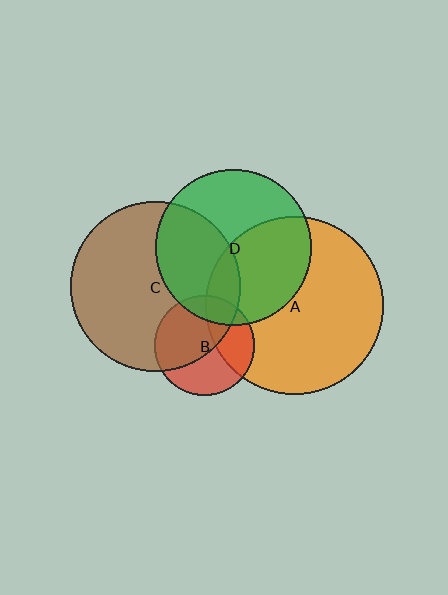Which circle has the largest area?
Circle A (orange).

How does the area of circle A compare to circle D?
Approximately 1.3 times.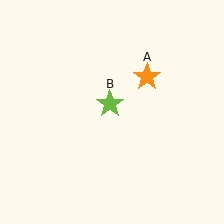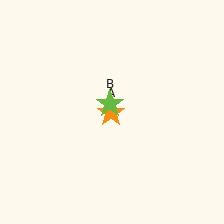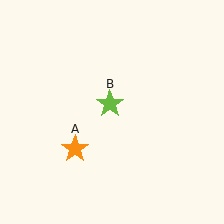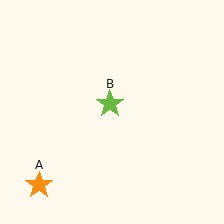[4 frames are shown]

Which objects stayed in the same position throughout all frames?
Lime star (object B) remained stationary.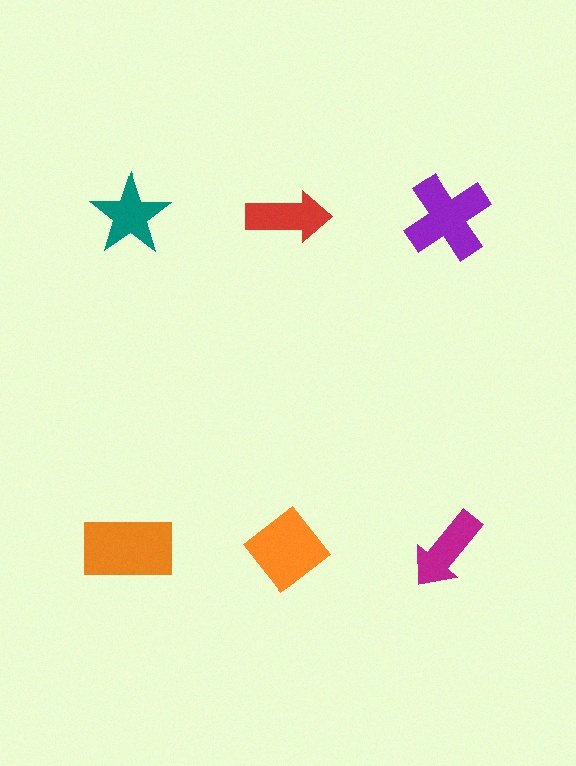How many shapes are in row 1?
3 shapes.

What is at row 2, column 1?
An orange rectangle.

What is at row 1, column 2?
A red arrow.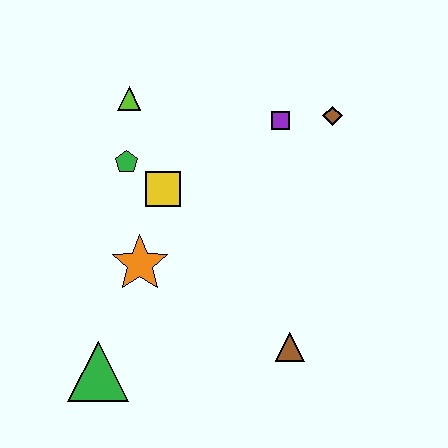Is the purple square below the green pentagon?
No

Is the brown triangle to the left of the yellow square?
No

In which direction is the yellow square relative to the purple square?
The yellow square is to the left of the purple square.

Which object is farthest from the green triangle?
The brown diamond is farthest from the green triangle.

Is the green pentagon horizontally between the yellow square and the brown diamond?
No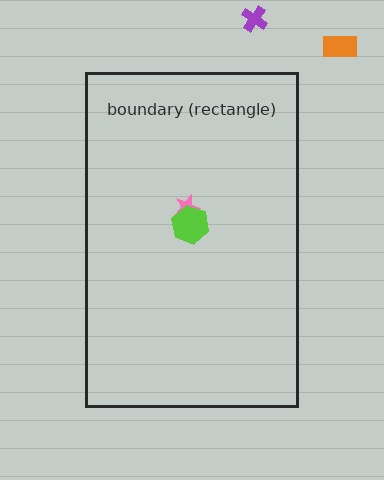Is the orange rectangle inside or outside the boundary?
Outside.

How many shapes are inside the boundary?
2 inside, 2 outside.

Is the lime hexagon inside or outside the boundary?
Inside.